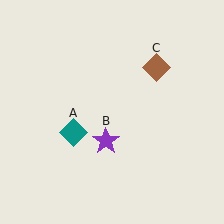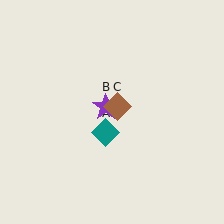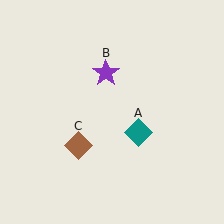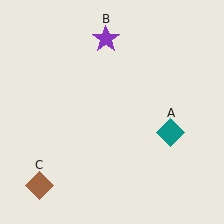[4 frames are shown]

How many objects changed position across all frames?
3 objects changed position: teal diamond (object A), purple star (object B), brown diamond (object C).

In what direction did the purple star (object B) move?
The purple star (object B) moved up.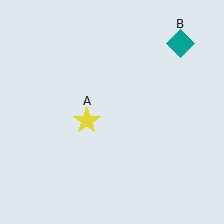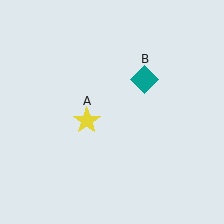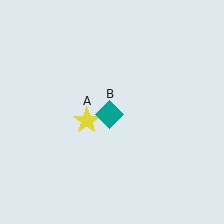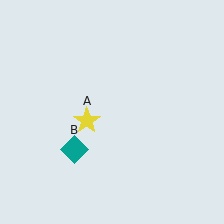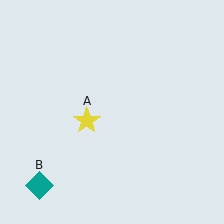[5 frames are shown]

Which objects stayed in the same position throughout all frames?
Yellow star (object A) remained stationary.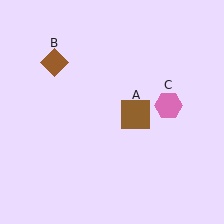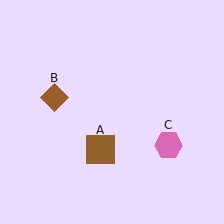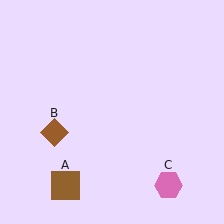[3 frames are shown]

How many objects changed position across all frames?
3 objects changed position: brown square (object A), brown diamond (object B), pink hexagon (object C).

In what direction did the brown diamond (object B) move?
The brown diamond (object B) moved down.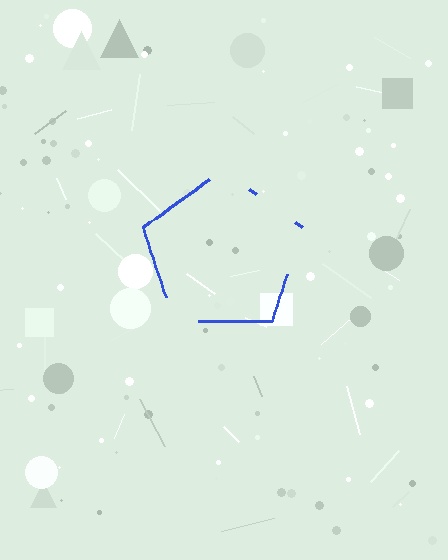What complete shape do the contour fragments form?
The contour fragments form a pentagon.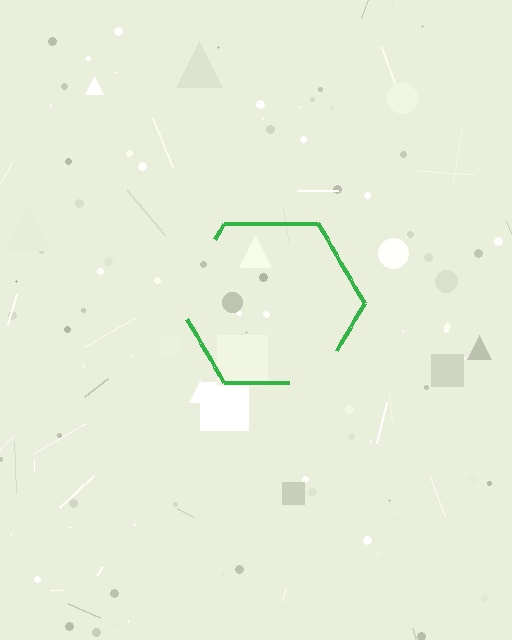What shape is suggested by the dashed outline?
The dashed outline suggests a hexagon.